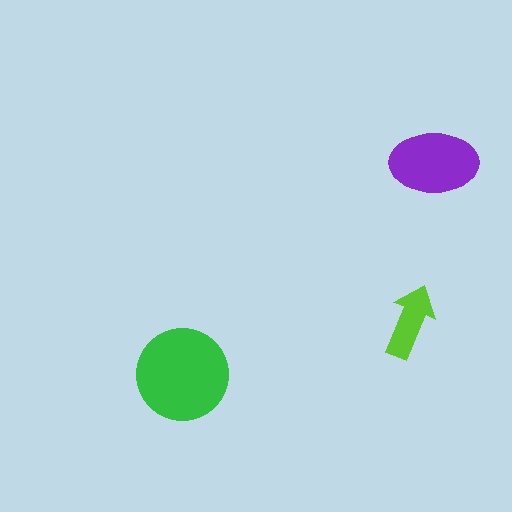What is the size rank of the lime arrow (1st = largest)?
3rd.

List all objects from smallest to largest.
The lime arrow, the purple ellipse, the green circle.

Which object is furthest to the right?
The purple ellipse is rightmost.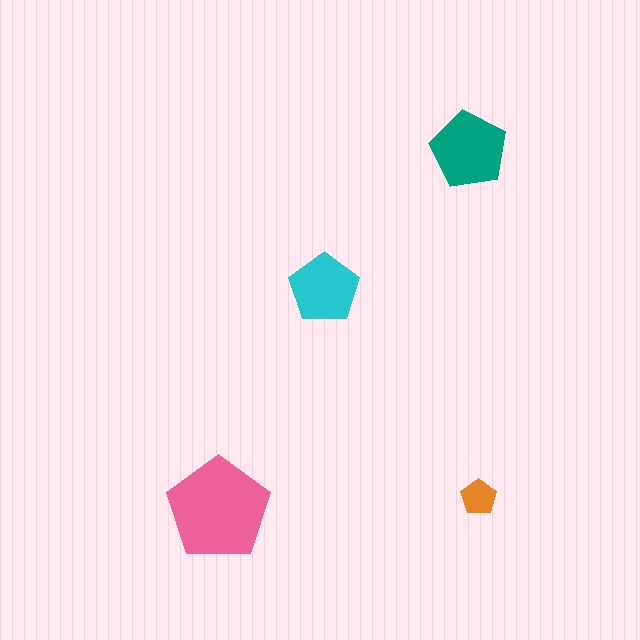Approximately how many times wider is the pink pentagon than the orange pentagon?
About 3 times wider.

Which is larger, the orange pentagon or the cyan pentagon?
The cyan one.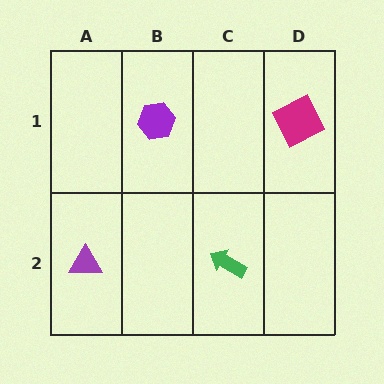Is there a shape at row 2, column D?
No, that cell is empty.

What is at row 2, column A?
A purple triangle.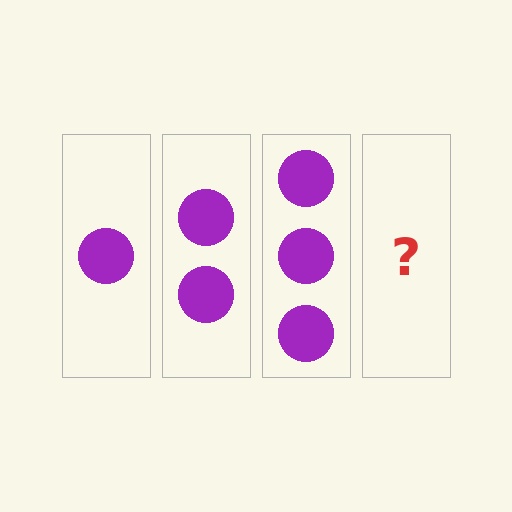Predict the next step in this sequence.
The next step is 4 circles.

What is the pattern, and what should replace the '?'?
The pattern is that each step adds one more circle. The '?' should be 4 circles.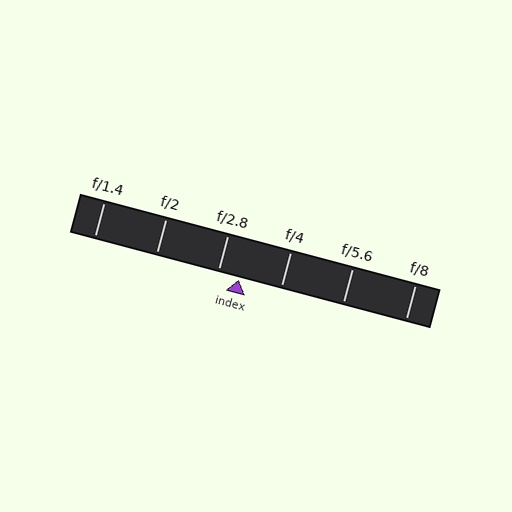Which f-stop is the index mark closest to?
The index mark is closest to f/2.8.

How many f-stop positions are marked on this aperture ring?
There are 6 f-stop positions marked.